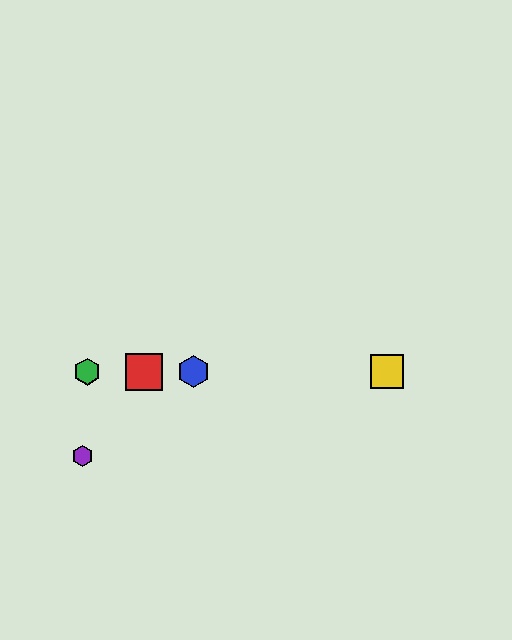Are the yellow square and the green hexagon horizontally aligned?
Yes, both are at y≈372.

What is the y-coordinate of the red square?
The red square is at y≈372.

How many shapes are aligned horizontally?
4 shapes (the red square, the blue hexagon, the green hexagon, the yellow square) are aligned horizontally.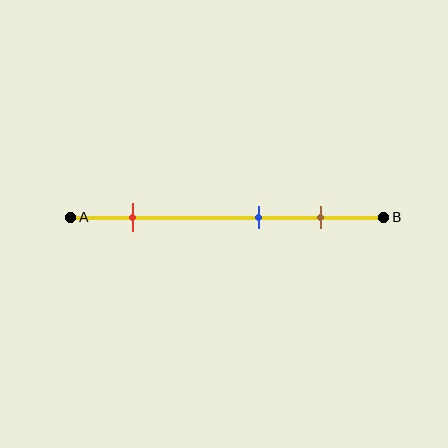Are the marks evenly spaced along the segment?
No, the marks are not evenly spaced.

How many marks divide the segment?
There are 3 marks dividing the segment.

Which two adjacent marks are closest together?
The blue and brown marks are the closest adjacent pair.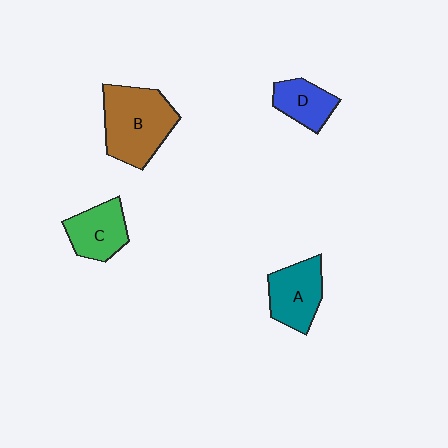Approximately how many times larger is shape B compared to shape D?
Approximately 2.0 times.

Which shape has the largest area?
Shape B (brown).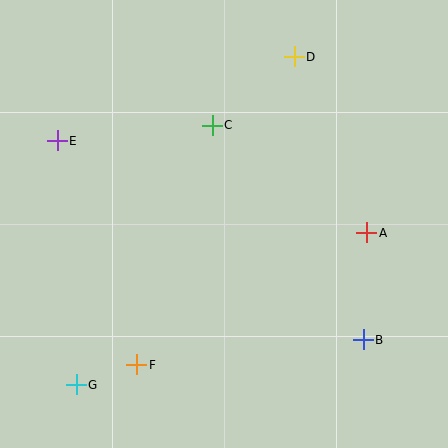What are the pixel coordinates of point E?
Point E is at (57, 141).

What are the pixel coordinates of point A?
Point A is at (367, 233).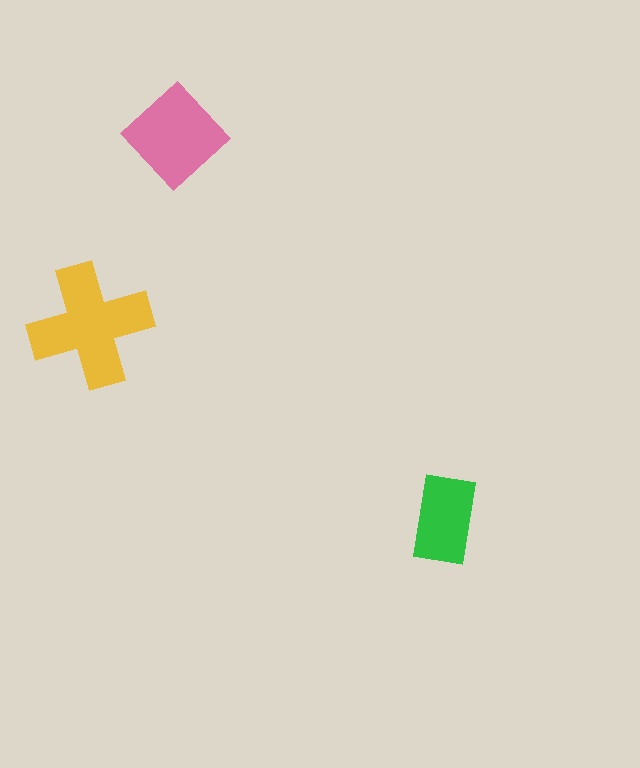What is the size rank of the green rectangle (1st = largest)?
3rd.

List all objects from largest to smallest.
The yellow cross, the pink diamond, the green rectangle.